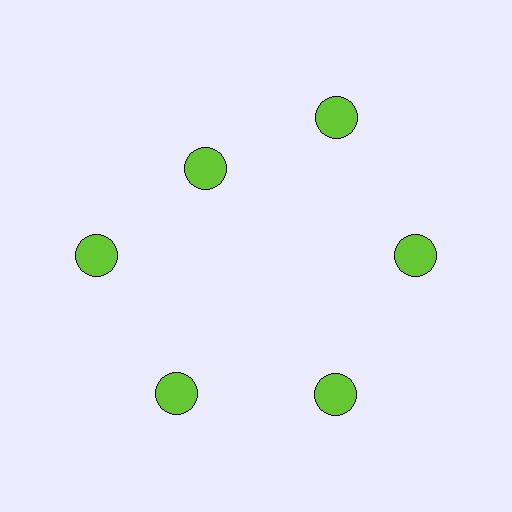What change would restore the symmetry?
The symmetry would be restored by moving it outward, back onto the ring so that all 6 circles sit at equal angles and equal distance from the center.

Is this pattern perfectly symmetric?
No. The 6 lime circles are arranged in a ring, but one element near the 11 o'clock position is pulled inward toward the center, breaking the 6-fold rotational symmetry.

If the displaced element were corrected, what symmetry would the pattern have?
It would have 6-fold rotational symmetry — the pattern would map onto itself every 60 degrees.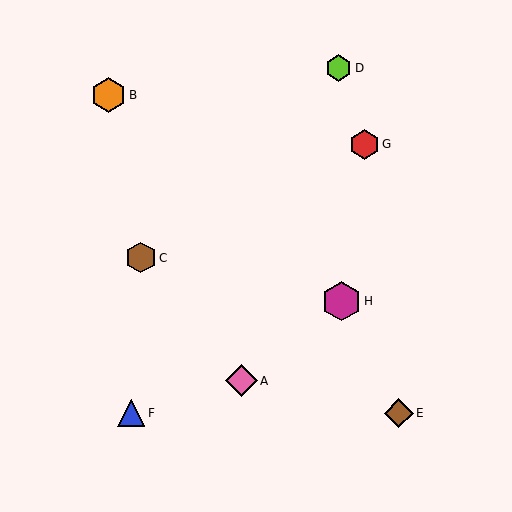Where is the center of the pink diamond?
The center of the pink diamond is at (241, 381).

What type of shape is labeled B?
Shape B is an orange hexagon.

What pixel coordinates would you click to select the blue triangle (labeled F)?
Click at (131, 413) to select the blue triangle F.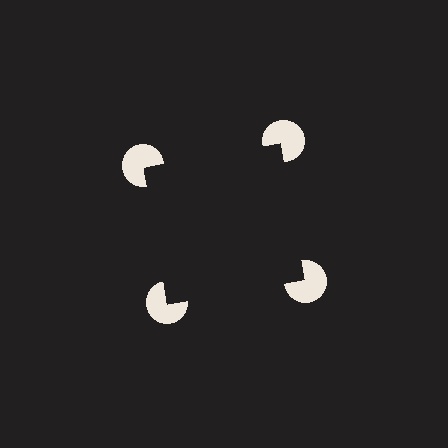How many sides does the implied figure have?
4 sides.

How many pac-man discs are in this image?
There are 4 — one at each vertex of the illusory square.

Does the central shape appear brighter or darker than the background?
It typically appears slightly darker than the background, even though no actual brightness change is drawn.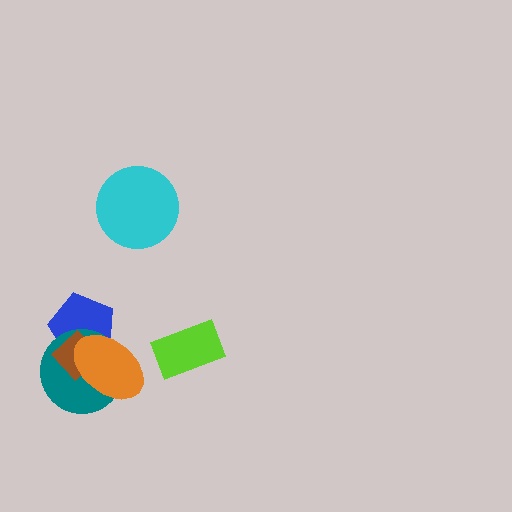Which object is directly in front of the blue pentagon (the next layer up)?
The teal circle is directly in front of the blue pentagon.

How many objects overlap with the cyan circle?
0 objects overlap with the cyan circle.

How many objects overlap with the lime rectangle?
0 objects overlap with the lime rectangle.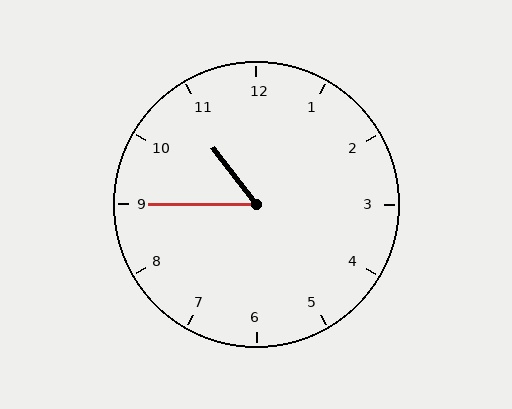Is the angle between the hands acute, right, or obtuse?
It is acute.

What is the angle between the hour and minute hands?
Approximately 52 degrees.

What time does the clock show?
10:45.